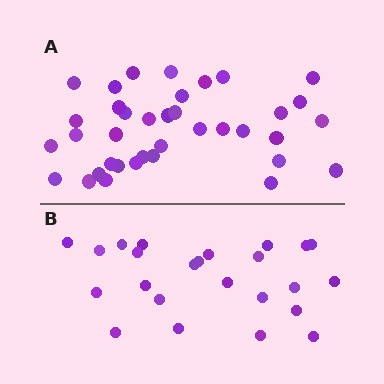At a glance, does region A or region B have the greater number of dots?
Region A (the top region) has more dots.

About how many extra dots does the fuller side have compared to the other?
Region A has approximately 15 more dots than region B.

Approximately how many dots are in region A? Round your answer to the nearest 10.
About 40 dots. (The exact count is 37, which rounds to 40.)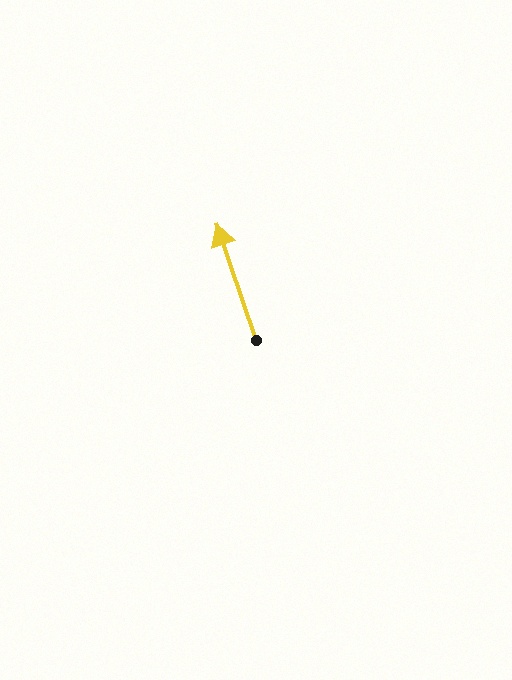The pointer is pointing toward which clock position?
Roughly 11 o'clock.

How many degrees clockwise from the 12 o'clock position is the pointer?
Approximately 341 degrees.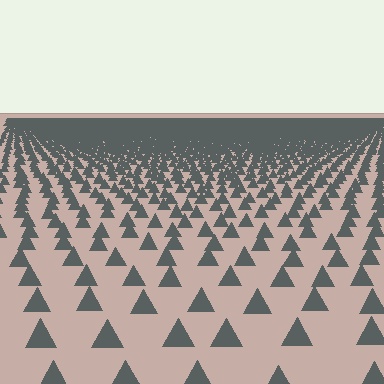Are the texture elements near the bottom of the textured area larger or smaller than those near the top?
Larger. Near the bottom, elements are closer to the viewer and appear at a bigger on-screen size.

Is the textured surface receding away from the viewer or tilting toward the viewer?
The surface is receding away from the viewer. Texture elements get smaller and denser toward the top.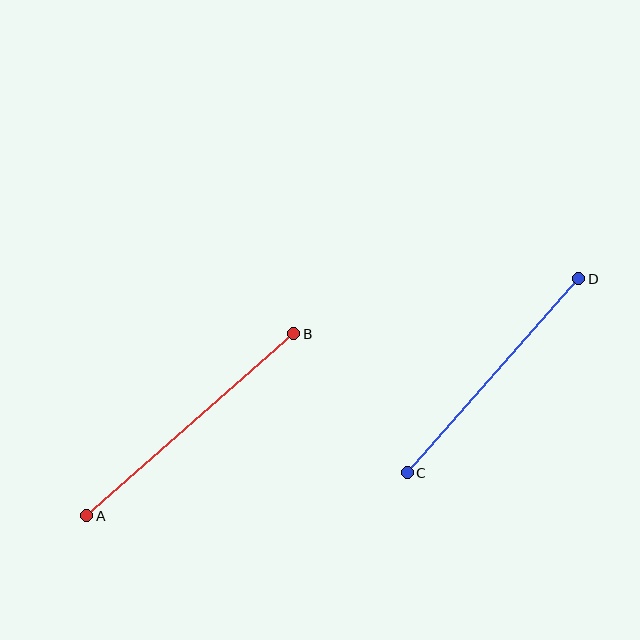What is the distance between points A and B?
The distance is approximately 276 pixels.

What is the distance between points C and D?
The distance is approximately 259 pixels.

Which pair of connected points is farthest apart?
Points A and B are farthest apart.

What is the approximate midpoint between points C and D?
The midpoint is at approximately (493, 376) pixels.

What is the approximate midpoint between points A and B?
The midpoint is at approximately (190, 425) pixels.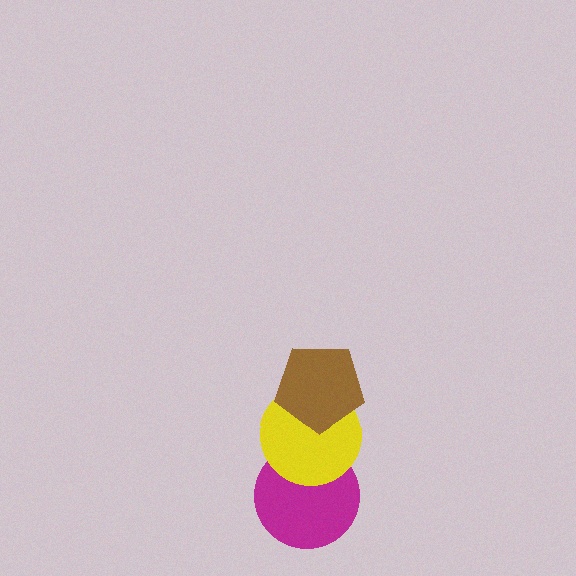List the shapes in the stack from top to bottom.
From top to bottom: the brown pentagon, the yellow circle, the magenta circle.